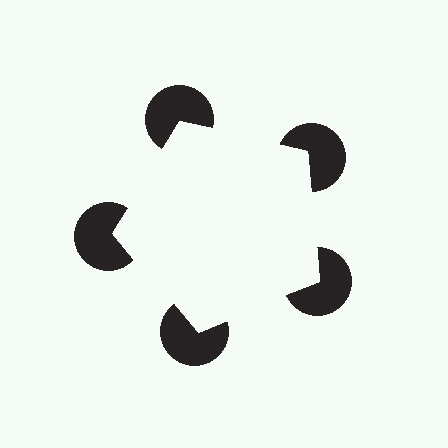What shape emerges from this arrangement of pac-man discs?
An illusory pentagon — its edges are inferred from the aligned wedge cuts in the pac-man discs, not physically drawn.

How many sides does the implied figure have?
5 sides.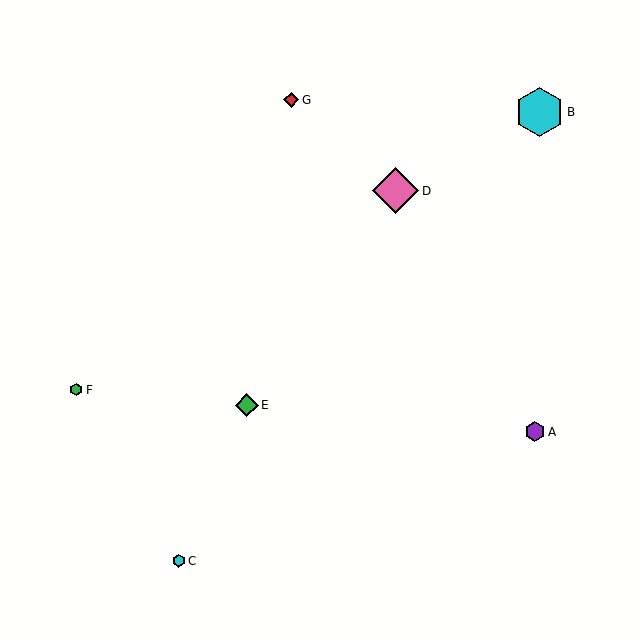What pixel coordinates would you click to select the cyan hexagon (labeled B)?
Click at (539, 112) to select the cyan hexagon B.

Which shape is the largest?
The cyan hexagon (labeled B) is the largest.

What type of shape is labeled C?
Shape C is a cyan hexagon.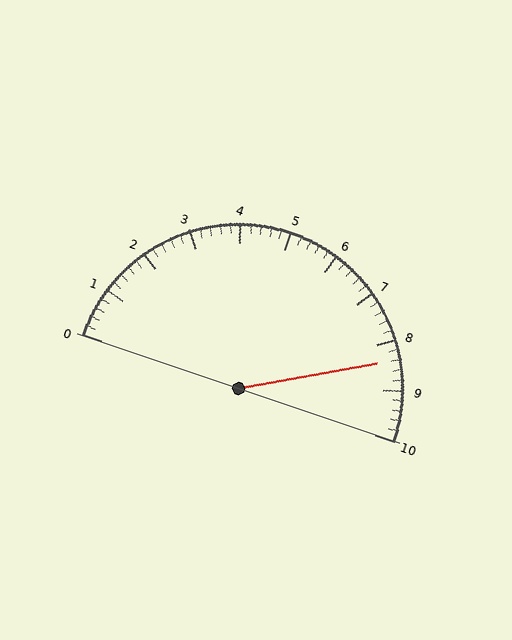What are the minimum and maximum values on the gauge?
The gauge ranges from 0 to 10.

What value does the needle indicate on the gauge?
The needle indicates approximately 8.4.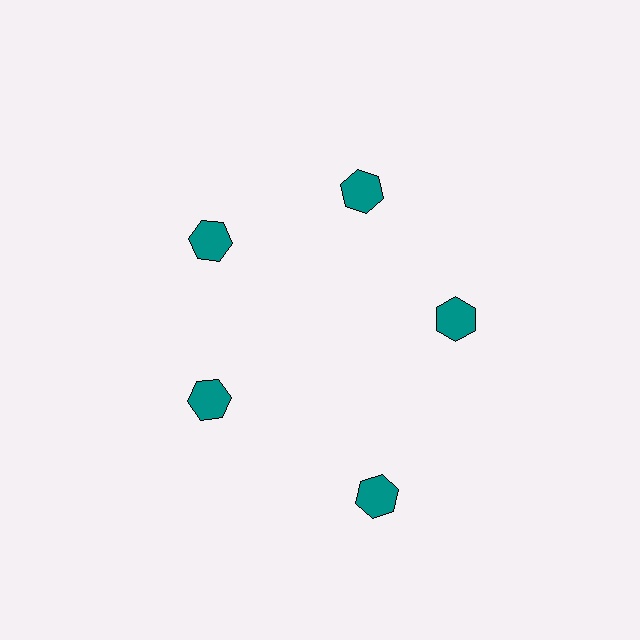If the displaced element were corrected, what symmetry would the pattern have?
It would have 5-fold rotational symmetry — the pattern would map onto itself every 72 degrees.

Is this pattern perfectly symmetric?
No. The 5 teal hexagons are arranged in a ring, but one element near the 5 o'clock position is pushed outward from the center, breaking the 5-fold rotational symmetry.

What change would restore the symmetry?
The symmetry would be restored by moving it inward, back onto the ring so that all 5 hexagons sit at equal angles and equal distance from the center.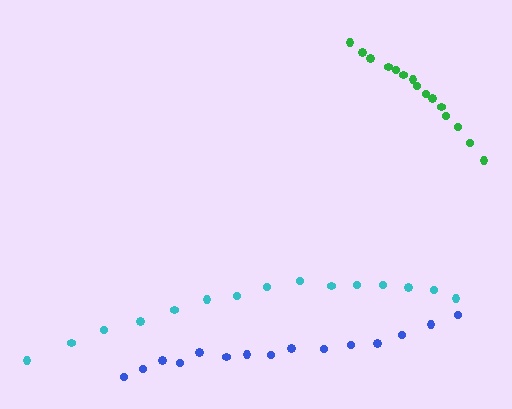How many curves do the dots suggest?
There are 3 distinct paths.